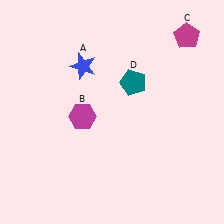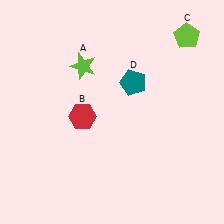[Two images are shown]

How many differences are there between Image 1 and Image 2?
There are 3 differences between the two images.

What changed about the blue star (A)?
In Image 1, A is blue. In Image 2, it changed to lime.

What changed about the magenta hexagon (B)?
In Image 1, B is magenta. In Image 2, it changed to red.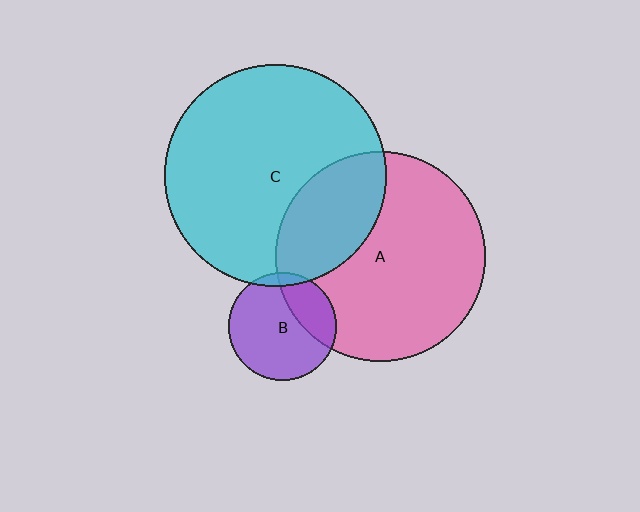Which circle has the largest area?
Circle C (cyan).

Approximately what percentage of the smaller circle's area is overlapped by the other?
Approximately 5%.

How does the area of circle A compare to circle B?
Approximately 3.8 times.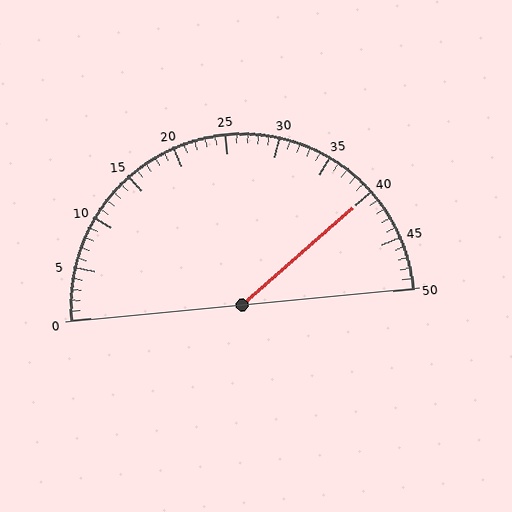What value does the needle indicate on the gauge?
The needle indicates approximately 40.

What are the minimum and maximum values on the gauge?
The gauge ranges from 0 to 50.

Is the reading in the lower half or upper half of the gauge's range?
The reading is in the upper half of the range (0 to 50).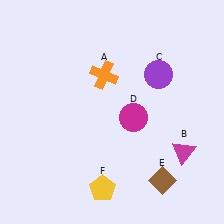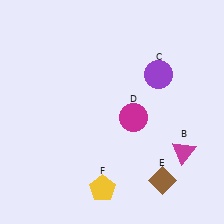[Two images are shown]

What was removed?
The orange cross (A) was removed in Image 2.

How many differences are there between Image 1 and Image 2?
There is 1 difference between the two images.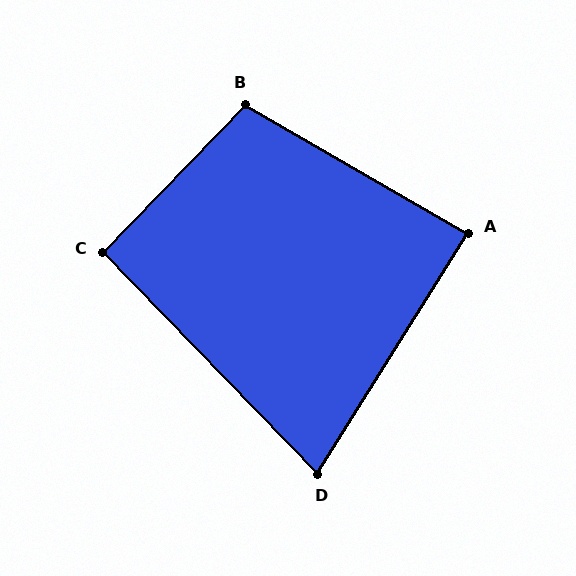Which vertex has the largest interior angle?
B, at approximately 104 degrees.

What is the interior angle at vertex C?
Approximately 92 degrees (approximately right).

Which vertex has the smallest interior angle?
D, at approximately 76 degrees.